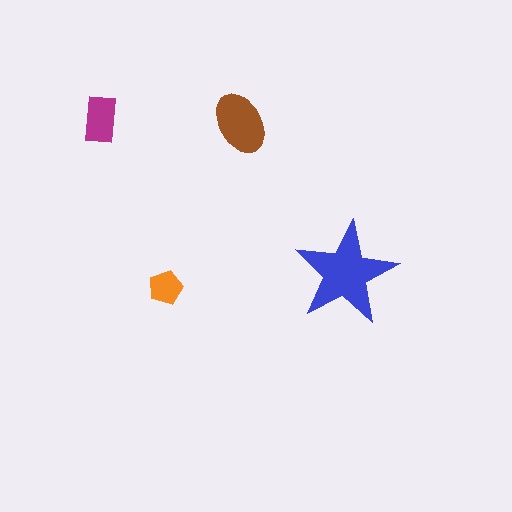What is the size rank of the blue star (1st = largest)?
1st.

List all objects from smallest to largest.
The orange pentagon, the magenta rectangle, the brown ellipse, the blue star.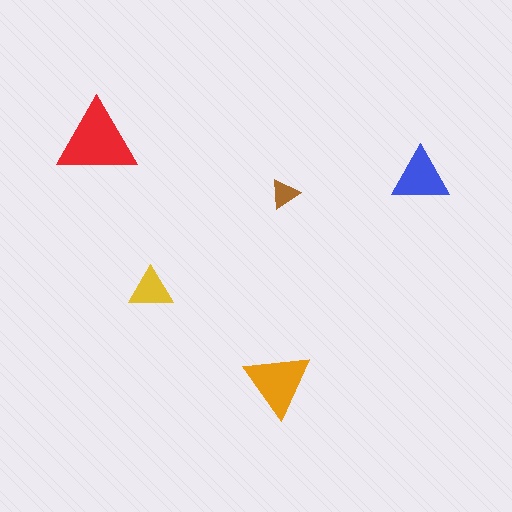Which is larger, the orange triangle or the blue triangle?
The orange one.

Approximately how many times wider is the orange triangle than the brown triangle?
About 2 times wider.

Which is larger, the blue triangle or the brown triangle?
The blue one.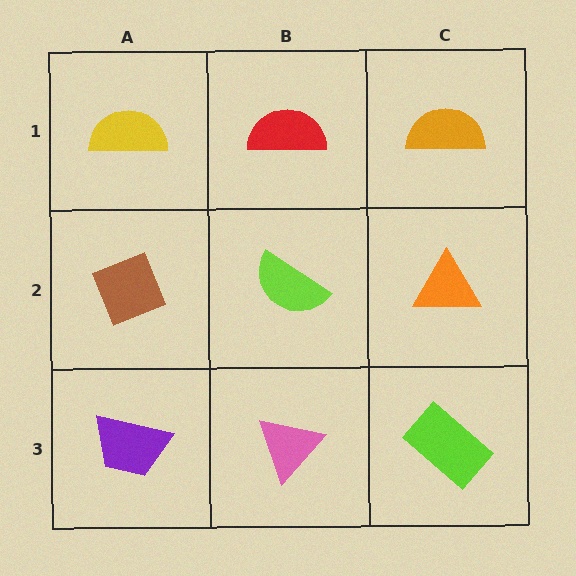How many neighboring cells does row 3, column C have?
2.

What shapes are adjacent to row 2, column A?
A yellow semicircle (row 1, column A), a purple trapezoid (row 3, column A), a lime semicircle (row 2, column B).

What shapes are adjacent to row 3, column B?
A lime semicircle (row 2, column B), a purple trapezoid (row 3, column A), a lime rectangle (row 3, column C).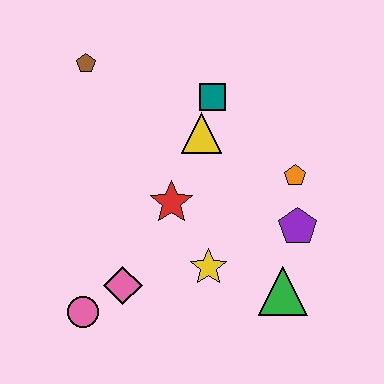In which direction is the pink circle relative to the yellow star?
The pink circle is to the left of the yellow star.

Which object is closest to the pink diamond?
The pink circle is closest to the pink diamond.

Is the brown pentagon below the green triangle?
No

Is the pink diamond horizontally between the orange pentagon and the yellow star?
No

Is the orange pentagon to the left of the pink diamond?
No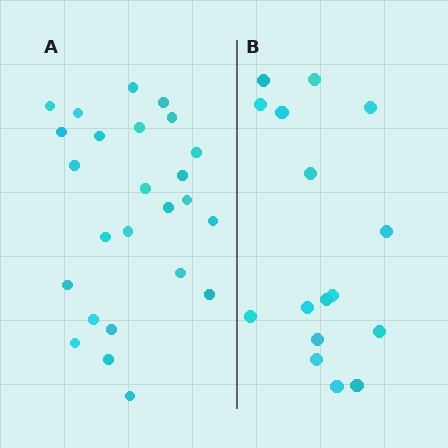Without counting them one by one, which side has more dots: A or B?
Region A (the left region) has more dots.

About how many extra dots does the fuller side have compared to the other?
Region A has roughly 8 or so more dots than region B.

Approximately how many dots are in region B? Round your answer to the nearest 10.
About 20 dots. (The exact count is 16, which rounds to 20.)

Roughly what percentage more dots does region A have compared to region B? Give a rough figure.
About 55% more.